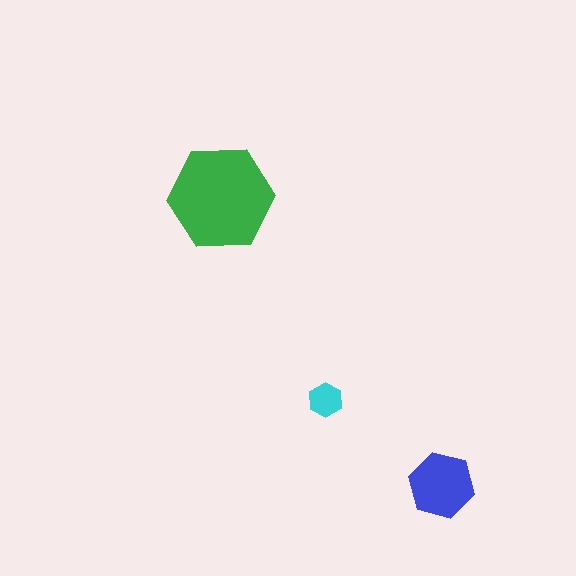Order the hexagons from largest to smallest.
the green one, the blue one, the cyan one.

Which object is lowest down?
The blue hexagon is bottommost.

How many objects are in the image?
There are 3 objects in the image.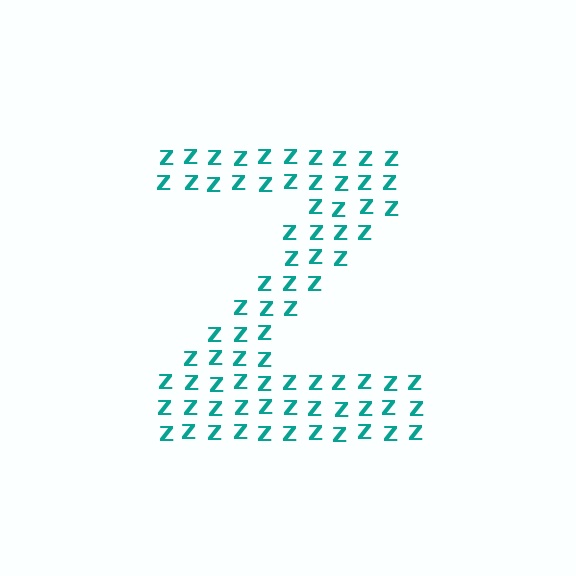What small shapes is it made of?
It is made of small letter Z's.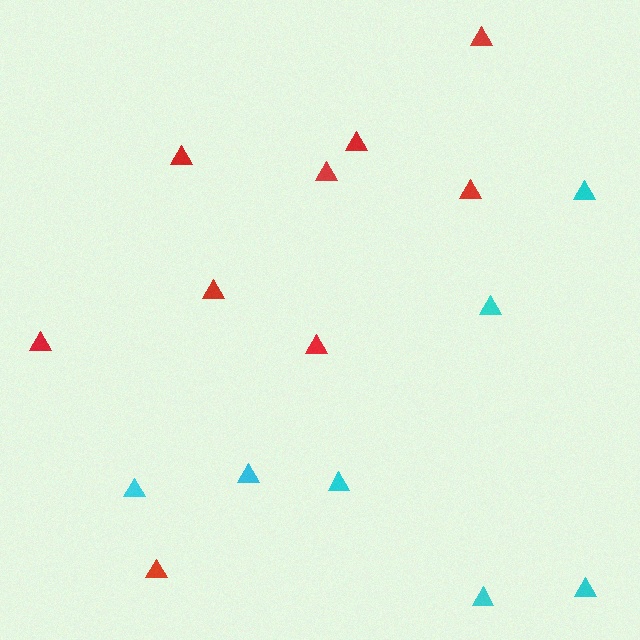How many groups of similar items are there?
There are 2 groups: one group of red triangles (9) and one group of cyan triangles (7).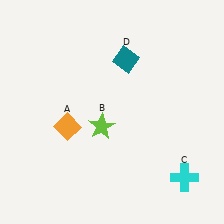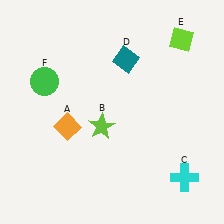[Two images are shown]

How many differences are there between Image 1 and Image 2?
There are 2 differences between the two images.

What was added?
A lime diamond (E), a green circle (F) were added in Image 2.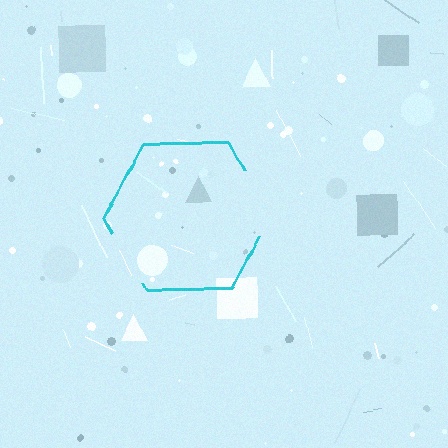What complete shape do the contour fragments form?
The contour fragments form a hexagon.